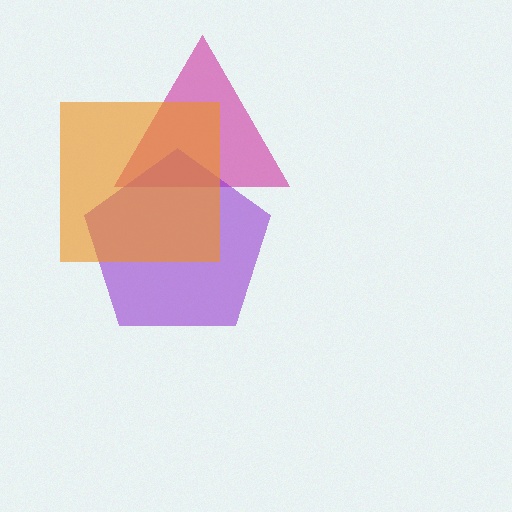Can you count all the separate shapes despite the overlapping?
Yes, there are 3 separate shapes.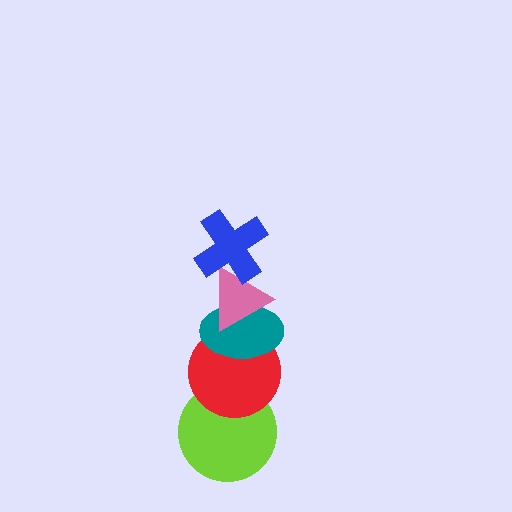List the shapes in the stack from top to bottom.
From top to bottom: the blue cross, the pink triangle, the teal ellipse, the red circle, the lime circle.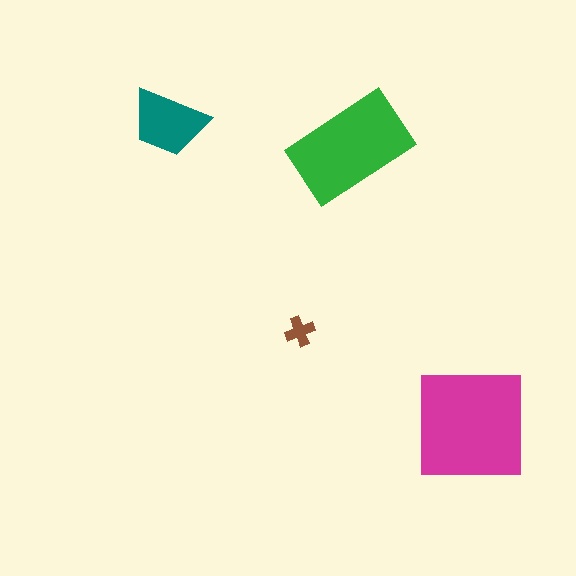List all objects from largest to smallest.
The magenta square, the green rectangle, the teal trapezoid, the brown cross.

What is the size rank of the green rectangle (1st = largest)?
2nd.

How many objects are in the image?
There are 4 objects in the image.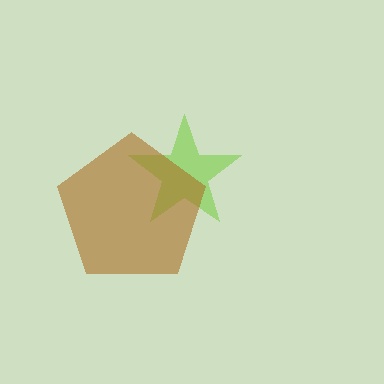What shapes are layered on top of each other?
The layered shapes are: a lime star, a brown pentagon.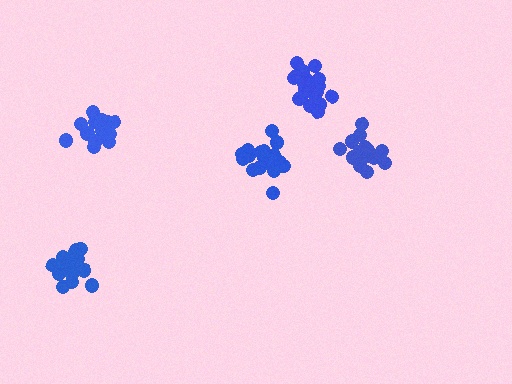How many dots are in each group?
Group 1: 19 dots, Group 2: 16 dots, Group 3: 21 dots, Group 4: 17 dots, Group 5: 19 dots (92 total).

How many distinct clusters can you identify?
There are 5 distinct clusters.